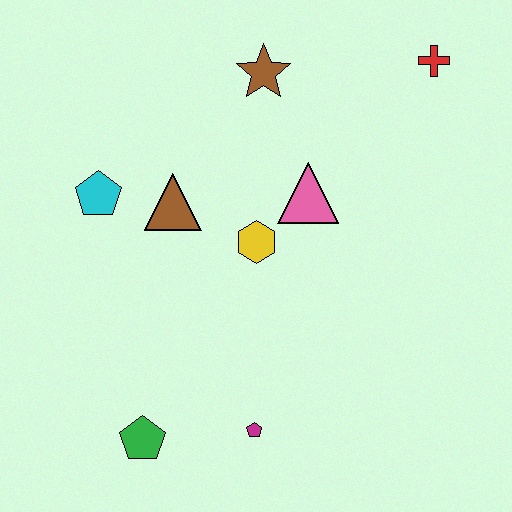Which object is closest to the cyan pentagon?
The brown triangle is closest to the cyan pentagon.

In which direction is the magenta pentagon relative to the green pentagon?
The magenta pentagon is to the right of the green pentagon.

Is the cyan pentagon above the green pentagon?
Yes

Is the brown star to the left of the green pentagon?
No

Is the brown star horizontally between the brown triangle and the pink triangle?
Yes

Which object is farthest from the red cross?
The green pentagon is farthest from the red cross.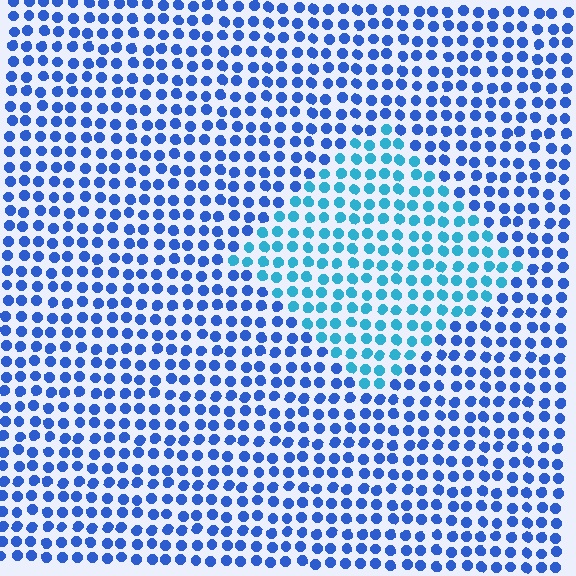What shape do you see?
I see a diamond.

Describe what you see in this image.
The image is filled with small blue elements in a uniform arrangement. A diamond-shaped region is visible where the elements are tinted to a slightly different hue, forming a subtle color boundary.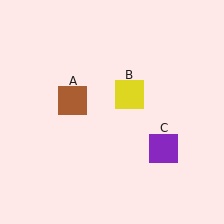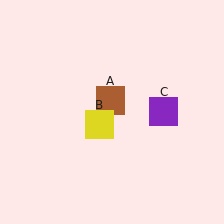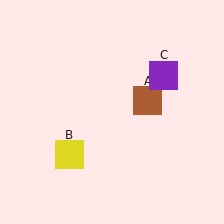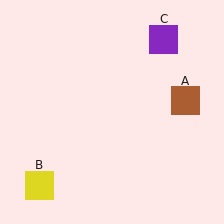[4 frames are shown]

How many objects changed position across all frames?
3 objects changed position: brown square (object A), yellow square (object B), purple square (object C).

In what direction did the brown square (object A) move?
The brown square (object A) moved right.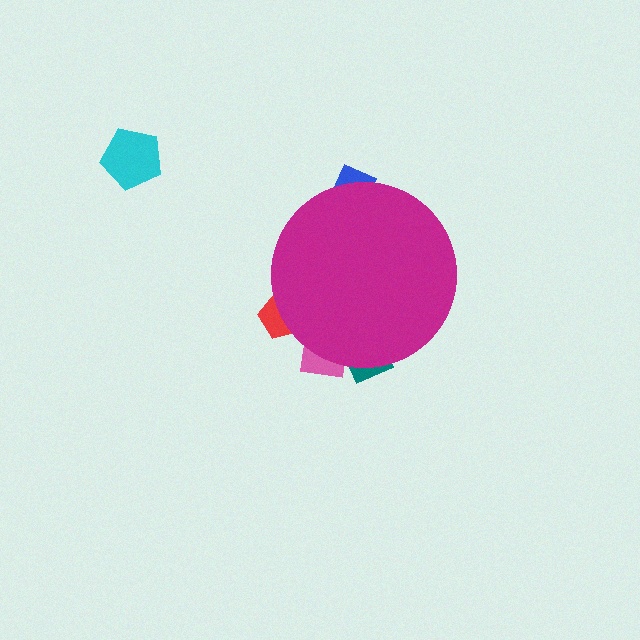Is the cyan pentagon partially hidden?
No, the cyan pentagon is fully visible.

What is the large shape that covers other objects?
A magenta circle.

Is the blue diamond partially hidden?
Yes, the blue diamond is partially hidden behind the magenta circle.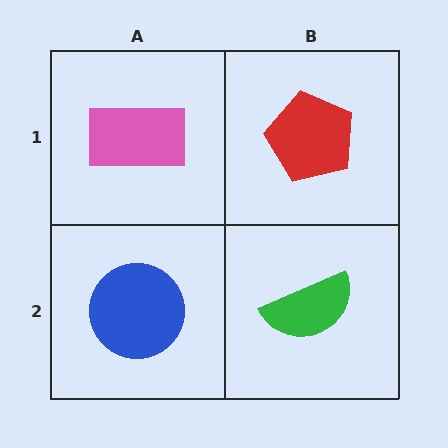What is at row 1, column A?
A pink rectangle.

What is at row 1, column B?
A red pentagon.